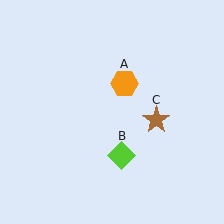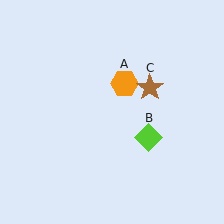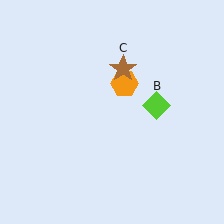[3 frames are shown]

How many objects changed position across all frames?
2 objects changed position: lime diamond (object B), brown star (object C).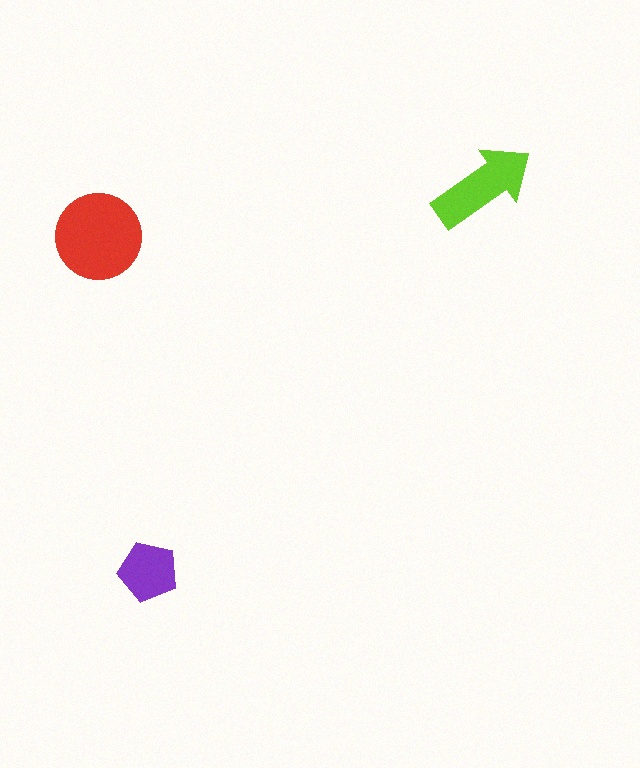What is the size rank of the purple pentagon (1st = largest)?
3rd.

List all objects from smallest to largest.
The purple pentagon, the lime arrow, the red circle.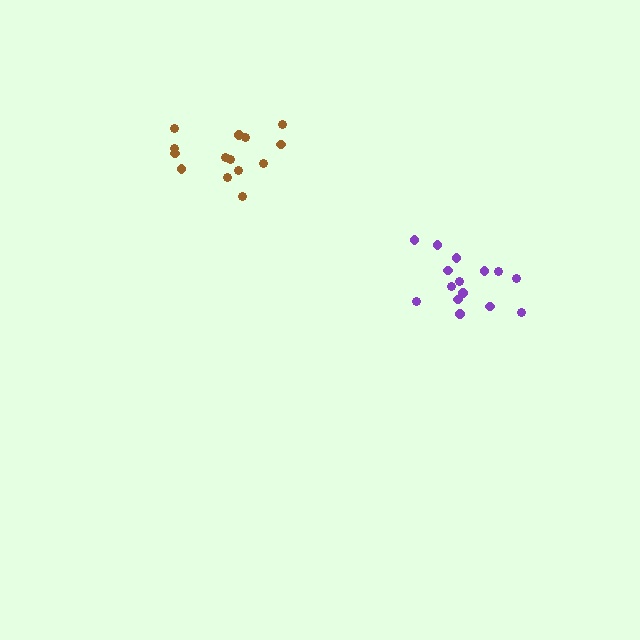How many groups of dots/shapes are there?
There are 2 groups.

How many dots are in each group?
Group 1: 15 dots, Group 2: 14 dots (29 total).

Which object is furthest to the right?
The purple cluster is rightmost.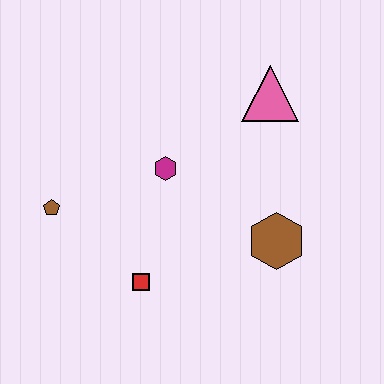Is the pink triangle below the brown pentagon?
No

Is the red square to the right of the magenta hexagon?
No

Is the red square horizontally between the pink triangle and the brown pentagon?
Yes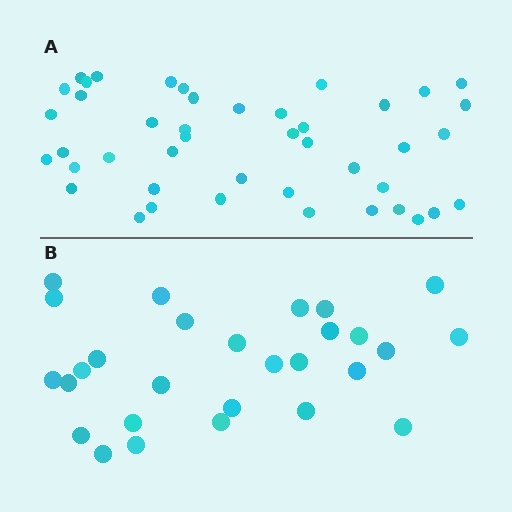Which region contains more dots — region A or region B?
Region A (the top region) has more dots.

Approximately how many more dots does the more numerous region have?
Region A has approximately 15 more dots than region B.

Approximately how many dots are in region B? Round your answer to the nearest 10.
About 30 dots. (The exact count is 28, which rounds to 30.)